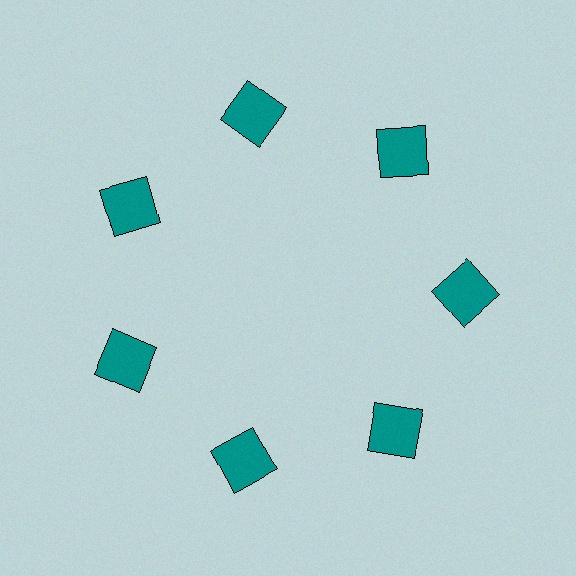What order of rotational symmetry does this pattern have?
This pattern has 7-fold rotational symmetry.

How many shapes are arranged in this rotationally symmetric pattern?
There are 7 shapes, arranged in 7 groups of 1.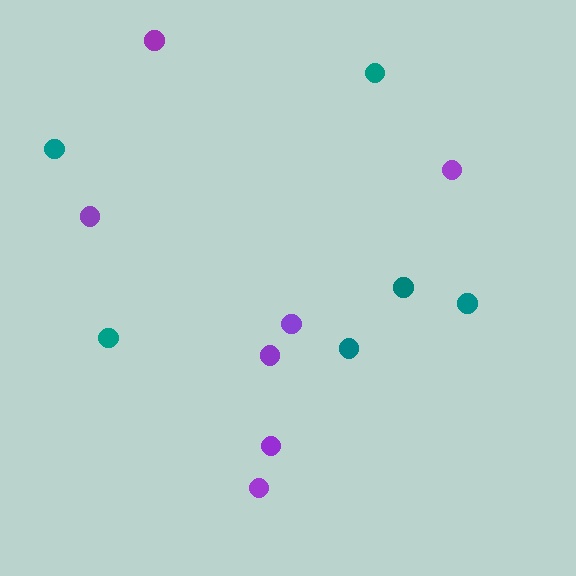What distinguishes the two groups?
There are 2 groups: one group of purple circles (7) and one group of teal circles (6).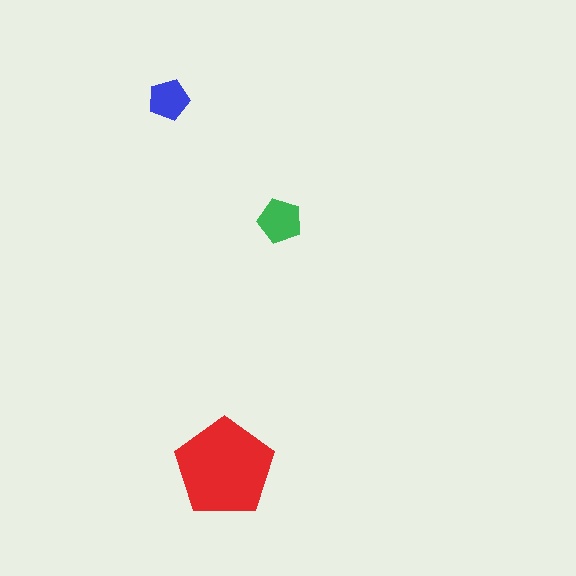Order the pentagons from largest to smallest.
the red one, the green one, the blue one.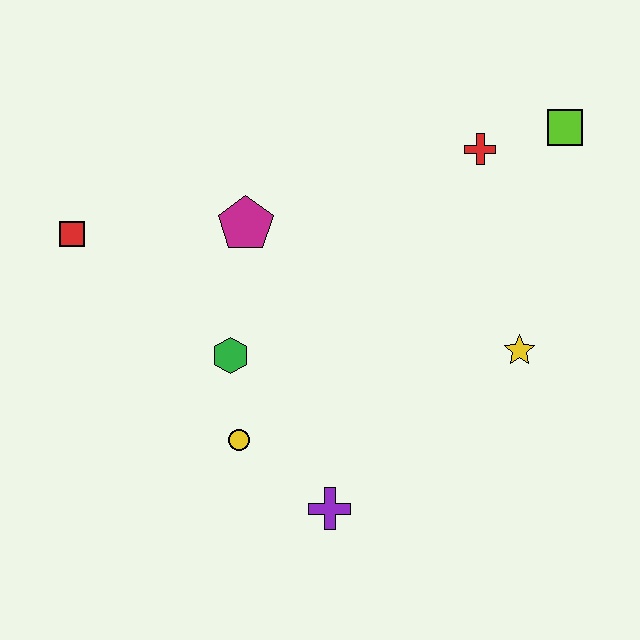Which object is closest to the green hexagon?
The yellow circle is closest to the green hexagon.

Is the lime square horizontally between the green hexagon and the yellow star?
No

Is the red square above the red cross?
No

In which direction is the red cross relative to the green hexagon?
The red cross is to the right of the green hexagon.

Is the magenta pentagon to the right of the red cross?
No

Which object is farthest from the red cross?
The red square is farthest from the red cross.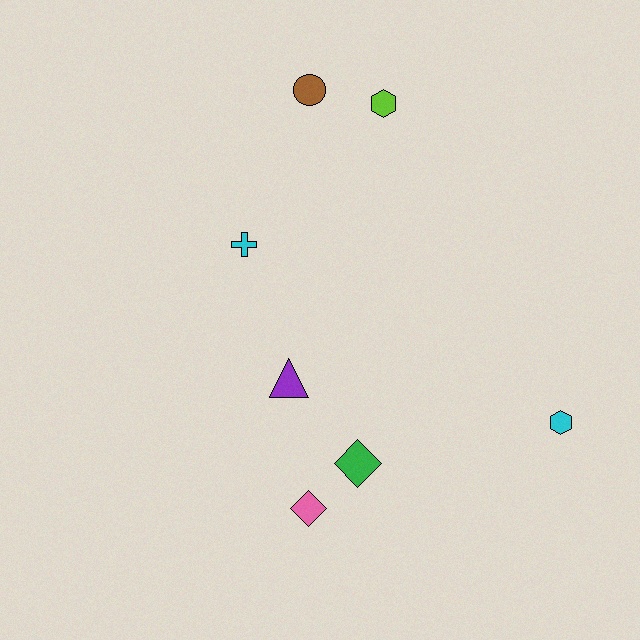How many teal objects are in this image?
There are no teal objects.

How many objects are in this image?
There are 7 objects.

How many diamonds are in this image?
There are 2 diamonds.